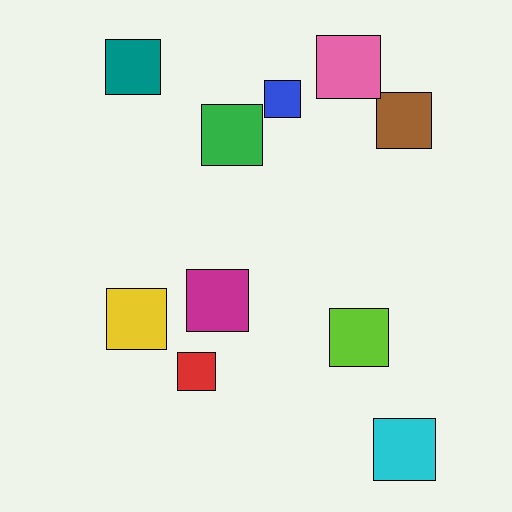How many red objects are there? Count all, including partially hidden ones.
There is 1 red object.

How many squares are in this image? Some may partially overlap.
There are 10 squares.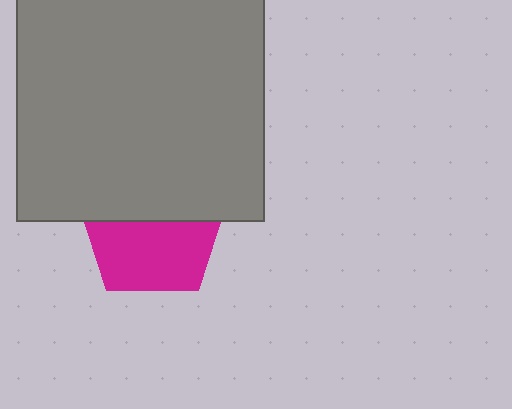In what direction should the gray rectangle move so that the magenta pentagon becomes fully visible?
The gray rectangle should move up. That is the shortest direction to clear the overlap and leave the magenta pentagon fully visible.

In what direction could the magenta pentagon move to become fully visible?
The magenta pentagon could move down. That would shift it out from behind the gray rectangle entirely.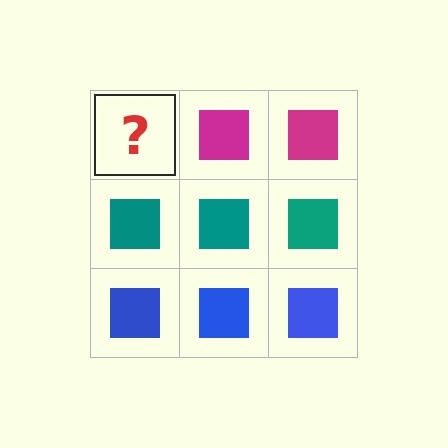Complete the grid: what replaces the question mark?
The question mark should be replaced with a magenta square.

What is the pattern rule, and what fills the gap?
The rule is that each row has a consistent color. The gap should be filled with a magenta square.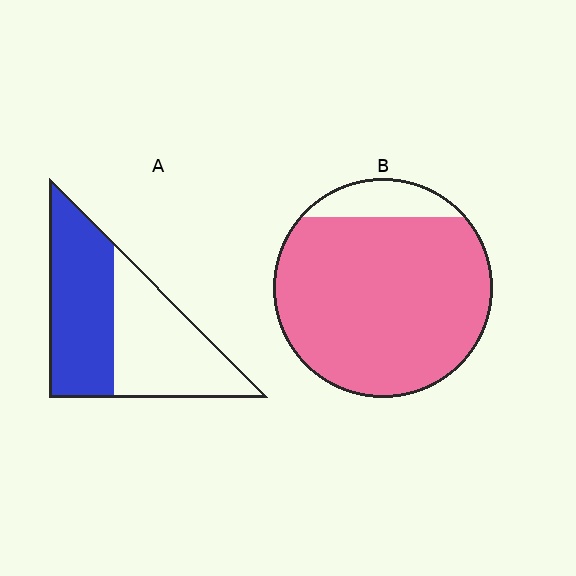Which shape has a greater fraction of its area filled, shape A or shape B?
Shape B.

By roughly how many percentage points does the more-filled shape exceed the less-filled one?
By roughly 40 percentage points (B over A).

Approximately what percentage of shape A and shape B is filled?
A is approximately 50% and B is approximately 90%.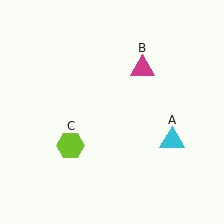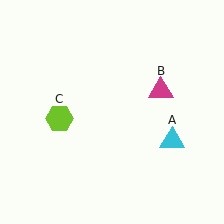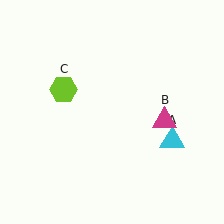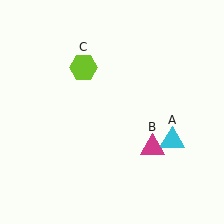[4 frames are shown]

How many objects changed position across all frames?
2 objects changed position: magenta triangle (object B), lime hexagon (object C).